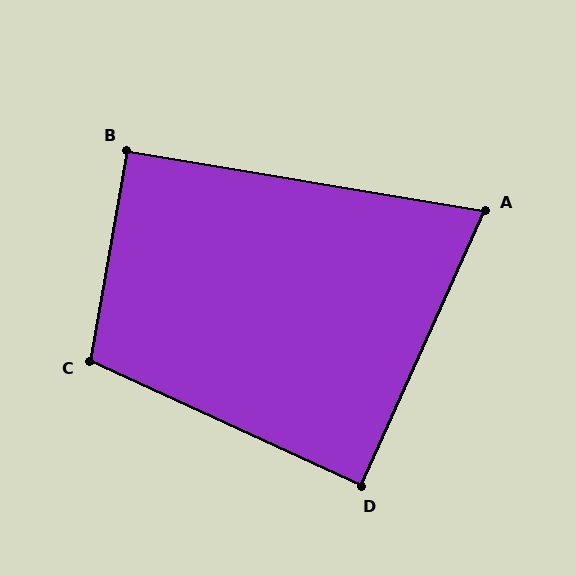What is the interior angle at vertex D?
Approximately 89 degrees (approximately right).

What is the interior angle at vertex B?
Approximately 91 degrees (approximately right).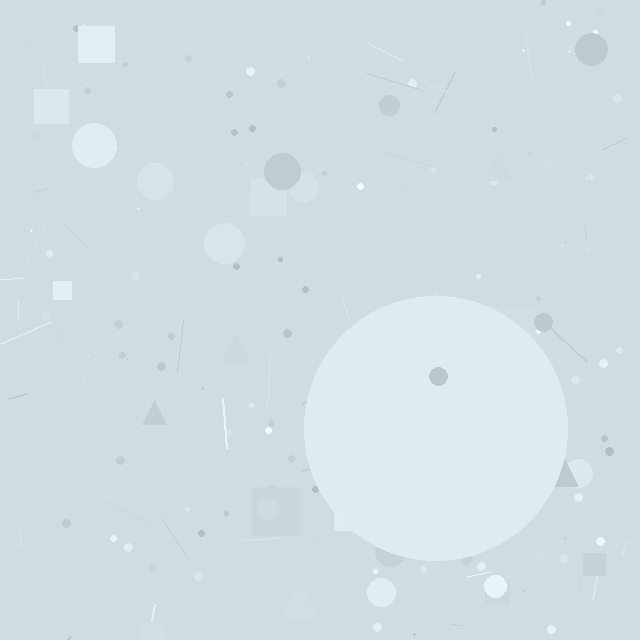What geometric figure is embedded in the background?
A circle is embedded in the background.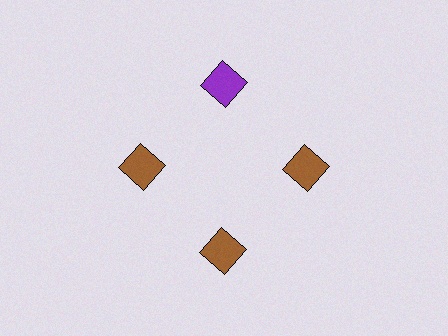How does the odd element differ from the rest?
It has a different color: purple instead of brown.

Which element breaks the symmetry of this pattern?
The purple diamond at roughly the 12 o'clock position breaks the symmetry. All other shapes are brown diamonds.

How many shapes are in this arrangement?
There are 4 shapes arranged in a ring pattern.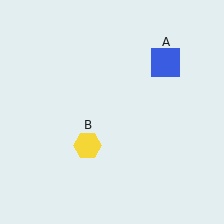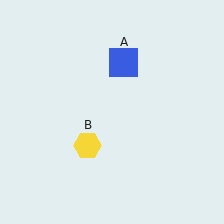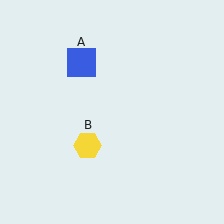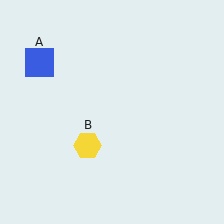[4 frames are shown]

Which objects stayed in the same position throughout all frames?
Yellow hexagon (object B) remained stationary.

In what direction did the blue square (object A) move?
The blue square (object A) moved left.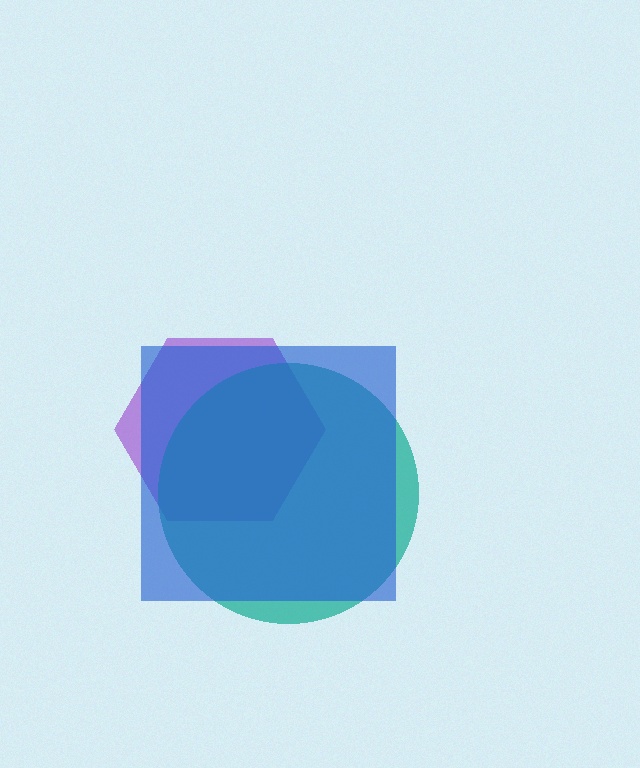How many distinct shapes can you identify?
There are 3 distinct shapes: a purple hexagon, a teal circle, a blue square.